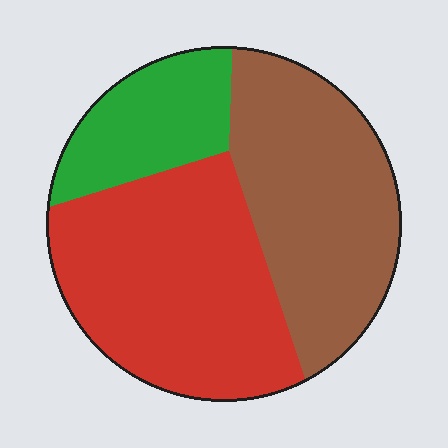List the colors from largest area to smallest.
From largest to smallest: red, brown, green.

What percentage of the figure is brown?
Brown takes up about three eighths (3/8) of the figure.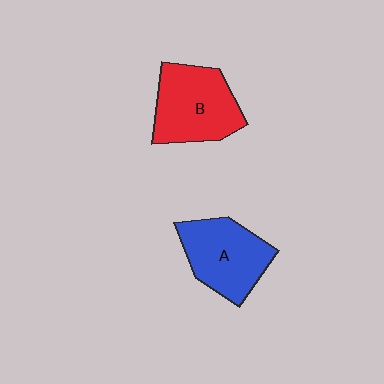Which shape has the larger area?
Shape B (red).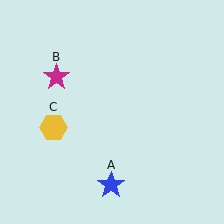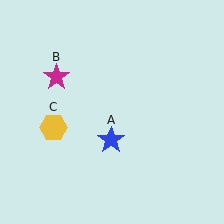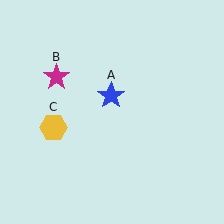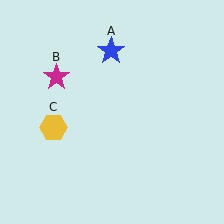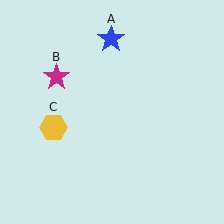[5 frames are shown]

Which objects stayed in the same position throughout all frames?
Magenta star (object B) and yellow hexagon (object C) remained stationary.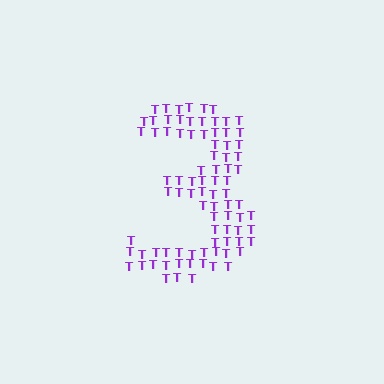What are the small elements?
The small elements are letter T's.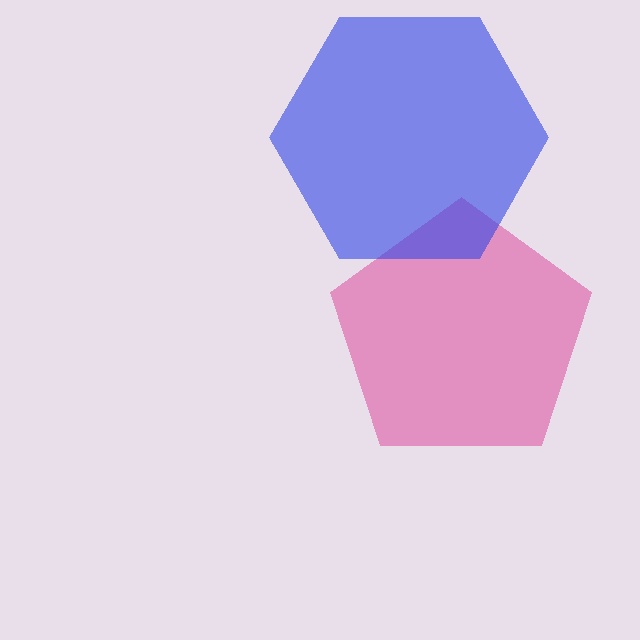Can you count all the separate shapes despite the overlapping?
Yes, there are 2 separate shapes.